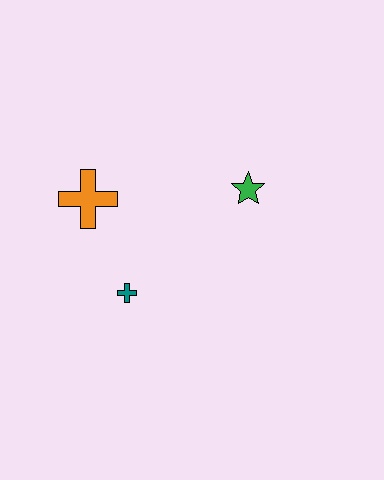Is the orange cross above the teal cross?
Yes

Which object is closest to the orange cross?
The teal cross is closest to the orange cross.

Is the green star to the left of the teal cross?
No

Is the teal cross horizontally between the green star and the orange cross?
Yes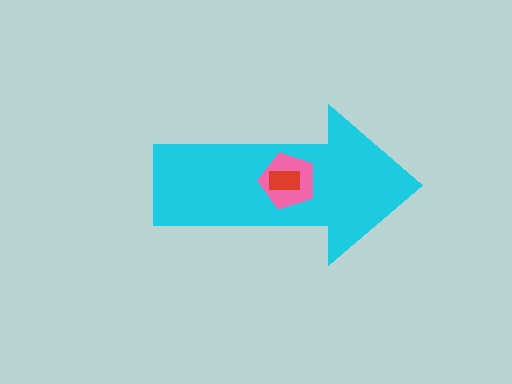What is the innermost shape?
The red rectangle.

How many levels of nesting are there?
3.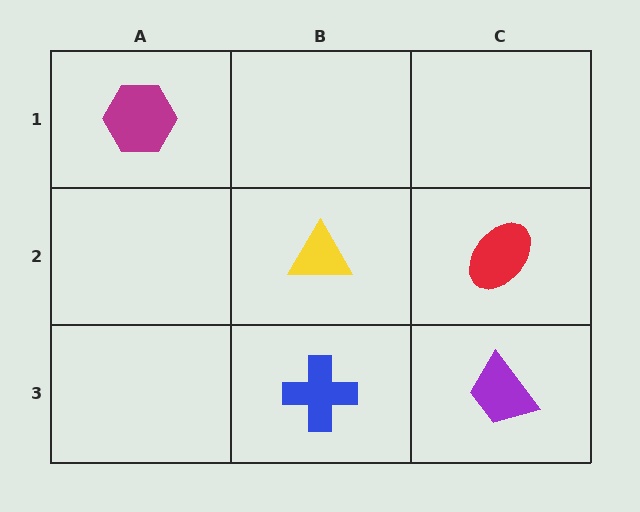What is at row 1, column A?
A magenta hexagon.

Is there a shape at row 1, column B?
No, that cell is empty.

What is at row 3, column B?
A blue cross.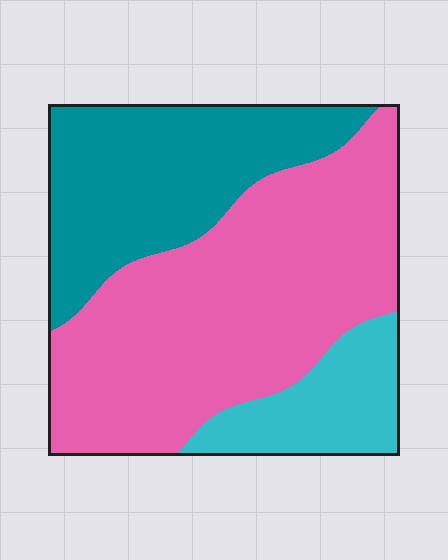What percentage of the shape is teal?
Teal takes up about one third (1/3) of the shape.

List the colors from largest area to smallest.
From largest to smallest: pink, teal, cyan.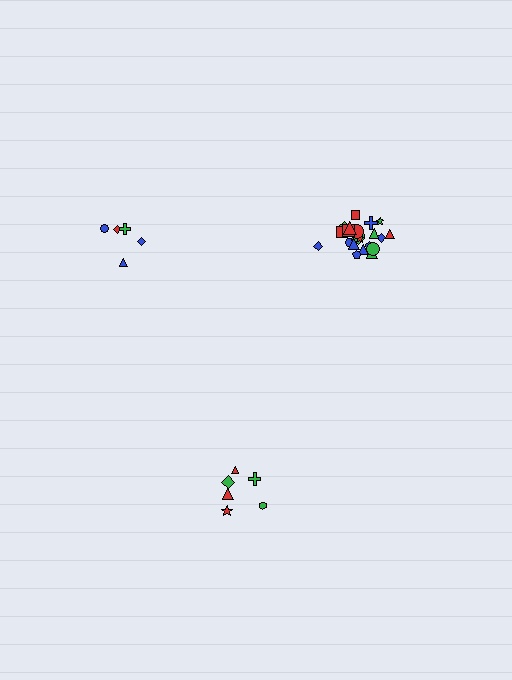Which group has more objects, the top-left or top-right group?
The top-right group.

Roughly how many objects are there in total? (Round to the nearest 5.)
Roughly 35 objects in total.